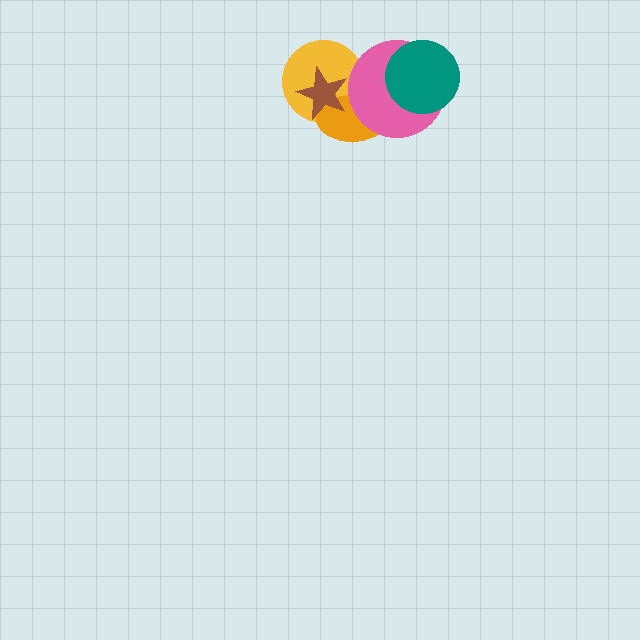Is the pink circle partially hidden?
Yes, it is partially covered by another shape.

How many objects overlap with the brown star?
3 objects overlap with the brown star.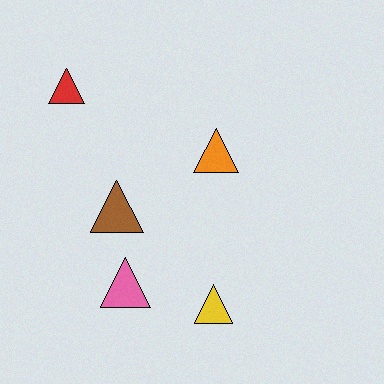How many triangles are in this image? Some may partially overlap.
There are 5 triangles.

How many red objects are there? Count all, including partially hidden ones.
There is 1 red object.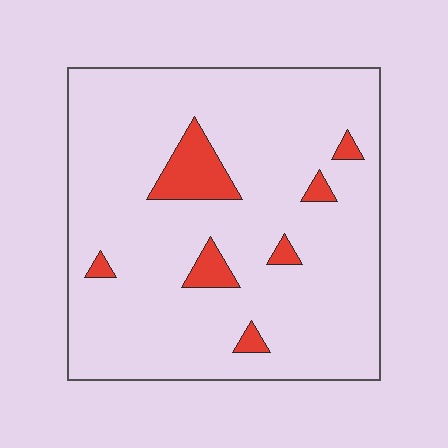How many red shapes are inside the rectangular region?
7.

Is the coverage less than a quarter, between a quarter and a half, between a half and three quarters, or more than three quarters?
Less than a quarter.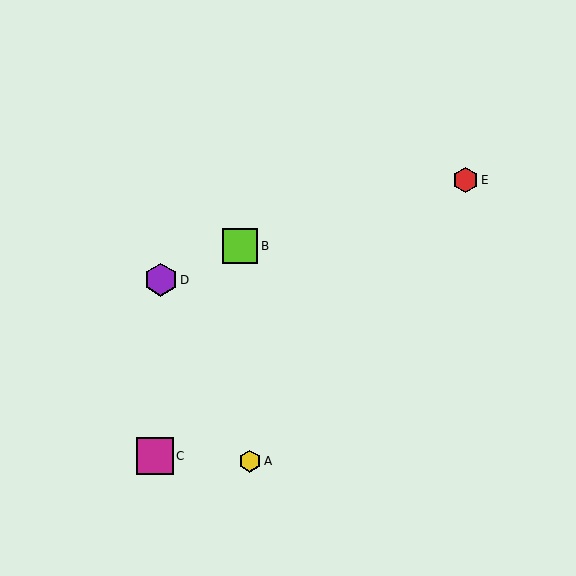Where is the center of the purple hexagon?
The center of the purple hexagon is at (161, 280).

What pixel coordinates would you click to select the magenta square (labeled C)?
Click at (155, 456) to select the magenta square C.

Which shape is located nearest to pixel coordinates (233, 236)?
The lime square (labeled B) at (240, 246) is nearest to that location.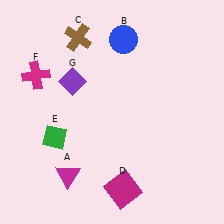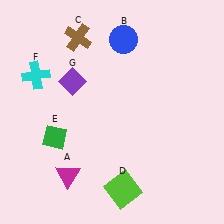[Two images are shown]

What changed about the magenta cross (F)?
In Image 1, F is magenta. In Image 2, it changed to cyan.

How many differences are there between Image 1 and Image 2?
There are 2 differences between the two images.